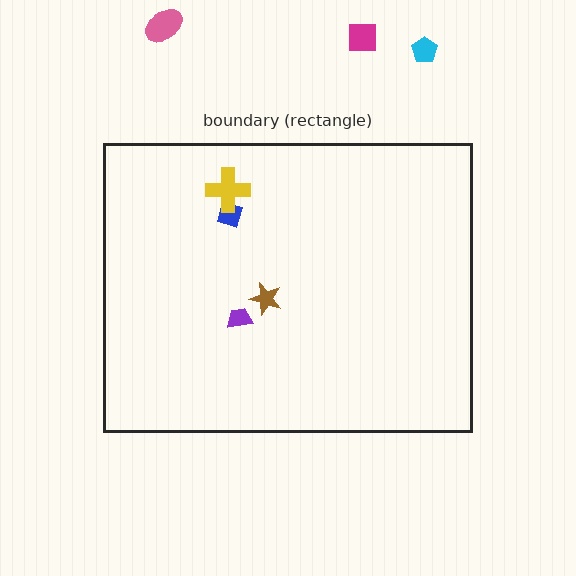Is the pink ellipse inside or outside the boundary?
Outside.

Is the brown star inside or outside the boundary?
Inside.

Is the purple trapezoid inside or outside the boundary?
Inside.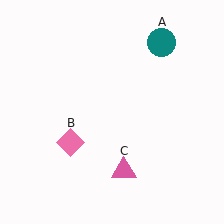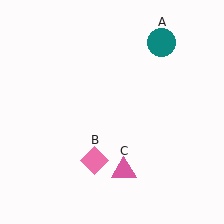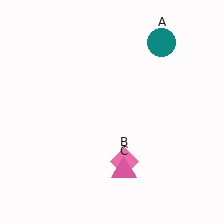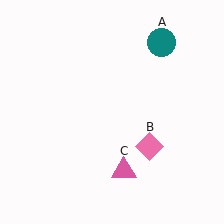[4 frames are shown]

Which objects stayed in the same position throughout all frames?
Teal circle (object A) and pink triangle (object C) remained stationary.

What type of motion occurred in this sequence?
The pink diamond (object B) rotated counterclockwise around the center of the scene.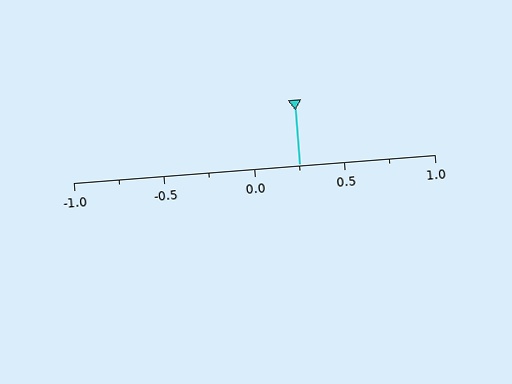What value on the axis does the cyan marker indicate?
The marker indicates approximately 0.25.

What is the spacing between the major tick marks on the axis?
The major ticks are spaced 0.5 apart.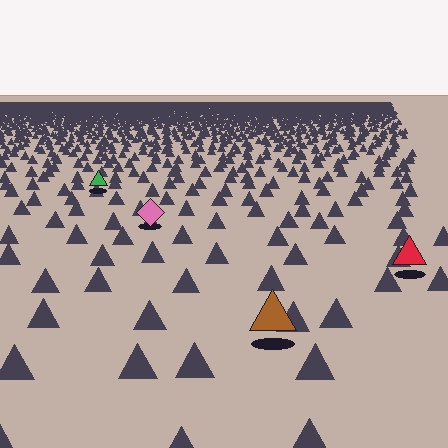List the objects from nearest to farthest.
From nearest to farthest: the brown triangle, the red triangle, the pink diamond, the green triangle.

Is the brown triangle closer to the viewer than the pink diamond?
Yes. The brown triangle is closer — you can tell from the texture gradient: the ground texture is coarser near it.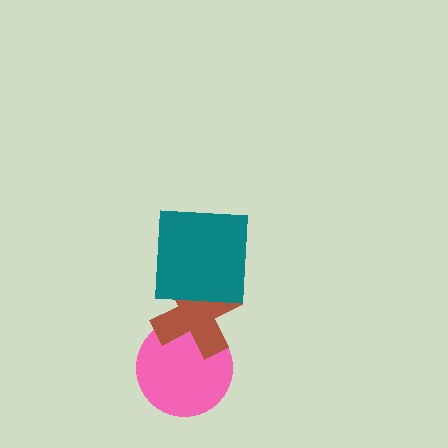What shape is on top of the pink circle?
The brown cross is on top of the pink circle.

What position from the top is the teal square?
The teal square is 1st from the top.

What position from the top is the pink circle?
The pink circle is 3rd from the top.